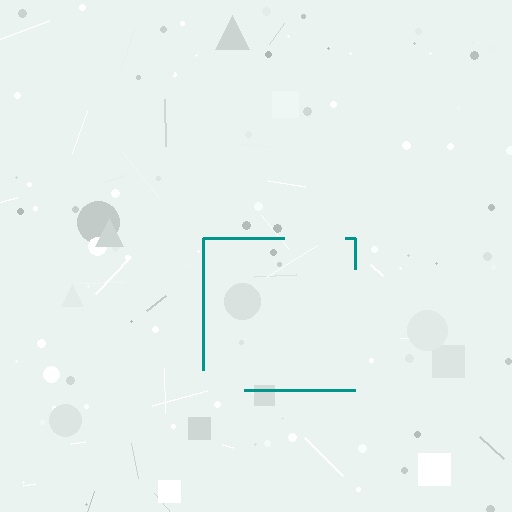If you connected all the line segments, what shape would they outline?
They would outline a square.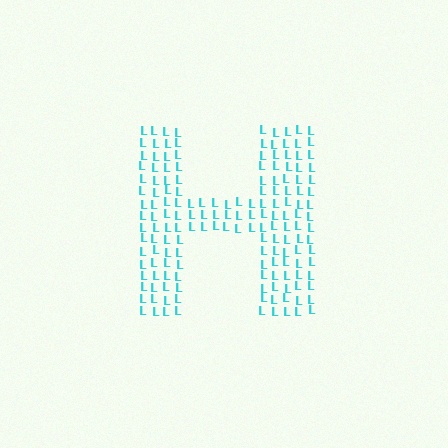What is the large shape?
The large shape is the letter H.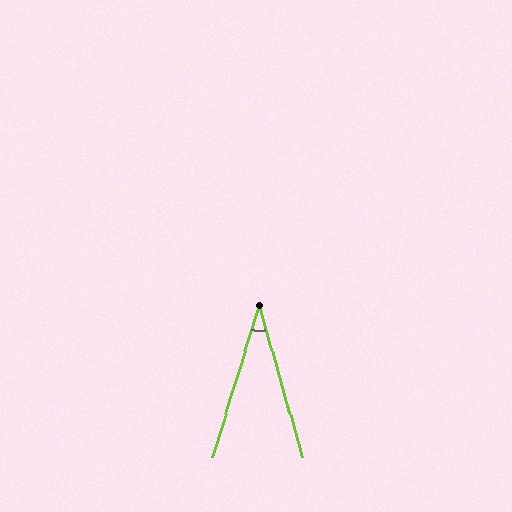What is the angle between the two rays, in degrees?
Approximately 33 degrees.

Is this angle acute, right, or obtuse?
It is acute.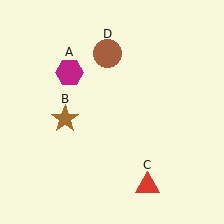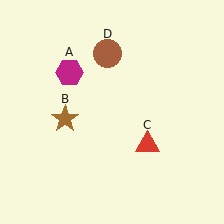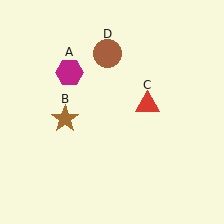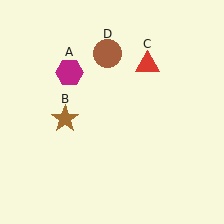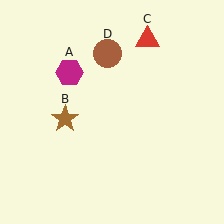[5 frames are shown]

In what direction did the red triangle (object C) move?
The red triangle (object C) moved up.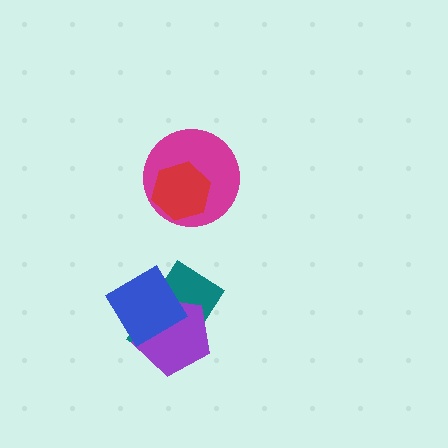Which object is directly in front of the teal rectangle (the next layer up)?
The purple pentagon is directly in front of the teal rectangle.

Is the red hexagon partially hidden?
No, no other shape covers it.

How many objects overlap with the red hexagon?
1 object overlaps with the red hexagon.